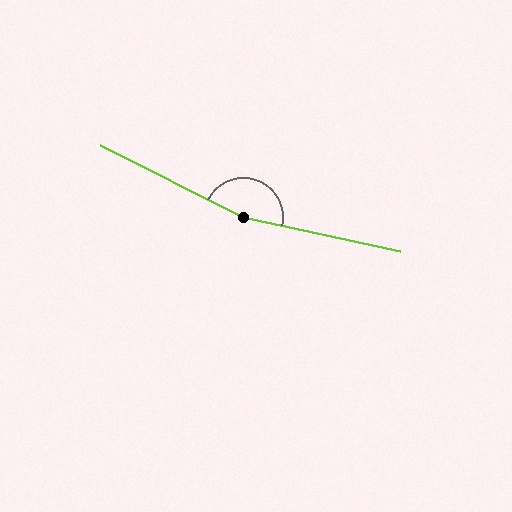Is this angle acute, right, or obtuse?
It is obtuse.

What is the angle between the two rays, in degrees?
Approximately 166 degrees.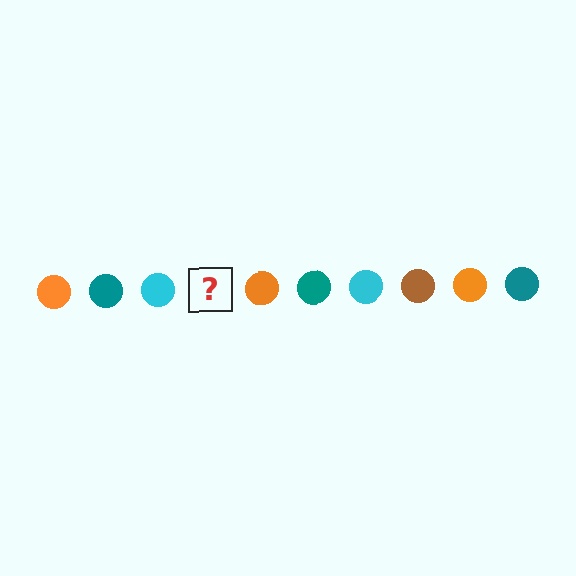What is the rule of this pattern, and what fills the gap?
The rule is that the pattern cycles through orange, teal, cyan, brown circles. The gap should be filled with a brown circle.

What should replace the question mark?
The question mark should be replaced with a brown circle.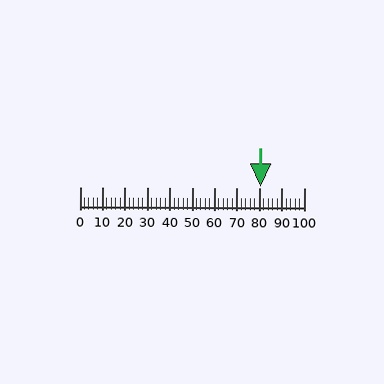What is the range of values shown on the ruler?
The ruler shows values from 0 to 100.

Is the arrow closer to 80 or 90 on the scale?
The arrow is closer to 80.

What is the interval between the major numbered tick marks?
The major tick marks are spaced 10 units apart.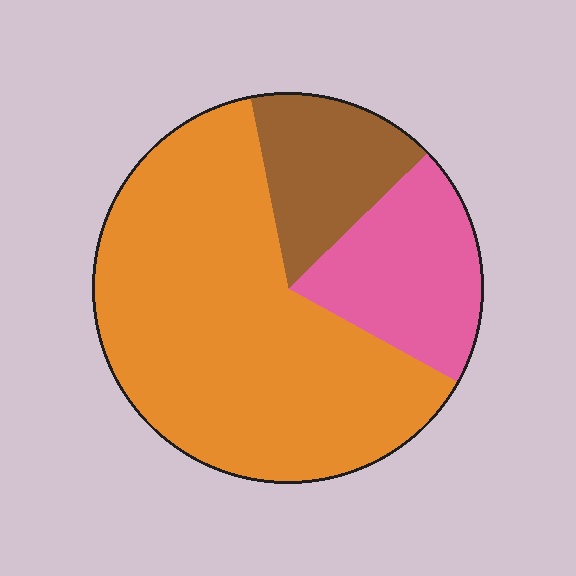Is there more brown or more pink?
Pink.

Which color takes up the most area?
Orange, at roughly 65%.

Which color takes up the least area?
Brown, at roughly 15%.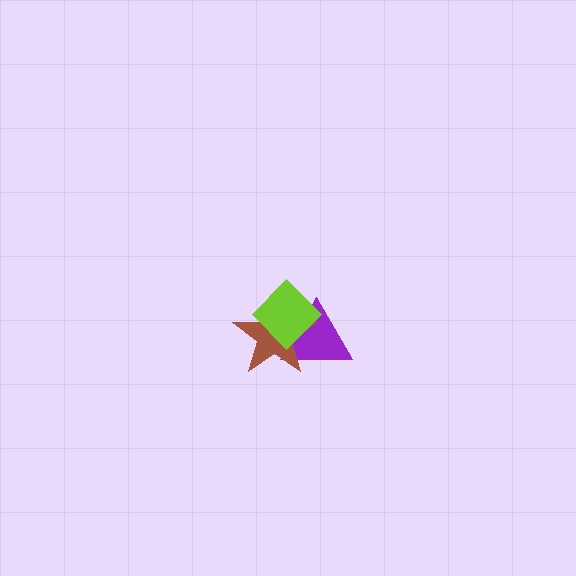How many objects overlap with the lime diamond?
2 objects overlap with the lime diamond.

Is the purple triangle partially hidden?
Yes, it is partially covered by another shape.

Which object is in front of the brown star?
The lime diamond is in front of the brown star.